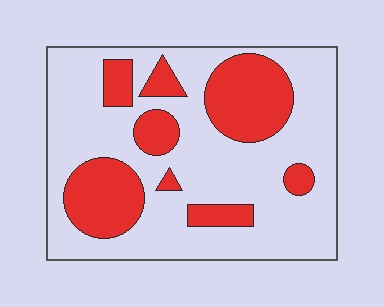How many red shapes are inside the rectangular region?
8.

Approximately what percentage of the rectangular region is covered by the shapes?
Approximately 30%.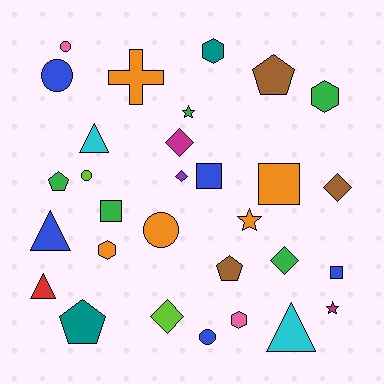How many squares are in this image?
There are 4 squares.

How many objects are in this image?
There are 30 objects.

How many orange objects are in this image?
There are 5 orange objects.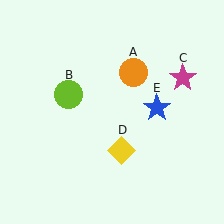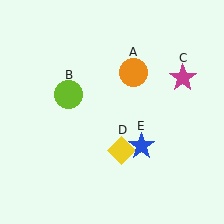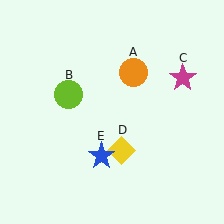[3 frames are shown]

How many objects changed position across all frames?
1 object changed position: blue star (object E).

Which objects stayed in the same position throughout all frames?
Orange circle (object A) and lime circle (object B) and magenta star (object C) and yellow diamond (object D) remained stationary.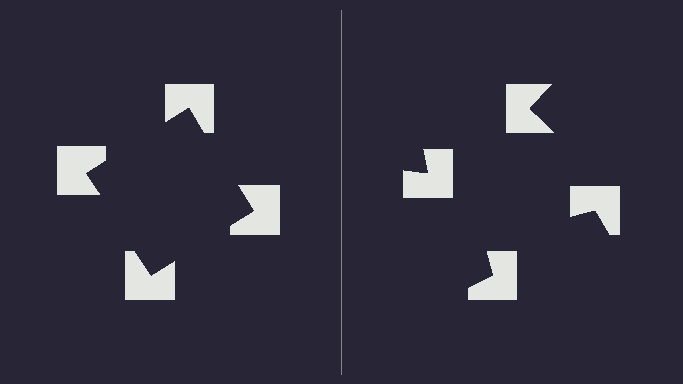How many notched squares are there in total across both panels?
8 — 4 on each side.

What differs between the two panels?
The notched squares are positioned identically on both sides; only the wedge orientations differ. On the left they align to a square; on the right they are misaligned.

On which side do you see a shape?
An illusory square appears on the left side. On the right side the wedge cuts are rotated, so no coherent shape forms.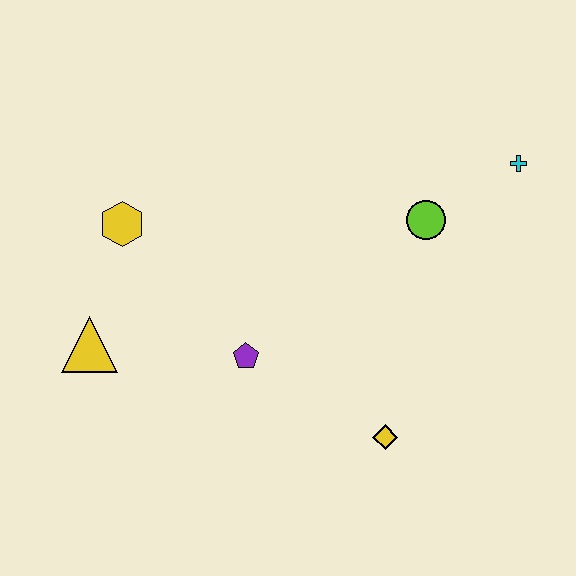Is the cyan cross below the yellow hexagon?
No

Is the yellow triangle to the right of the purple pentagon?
No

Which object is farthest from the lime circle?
The yellow triangle is farthest from the lime circle.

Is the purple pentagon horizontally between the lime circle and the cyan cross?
No